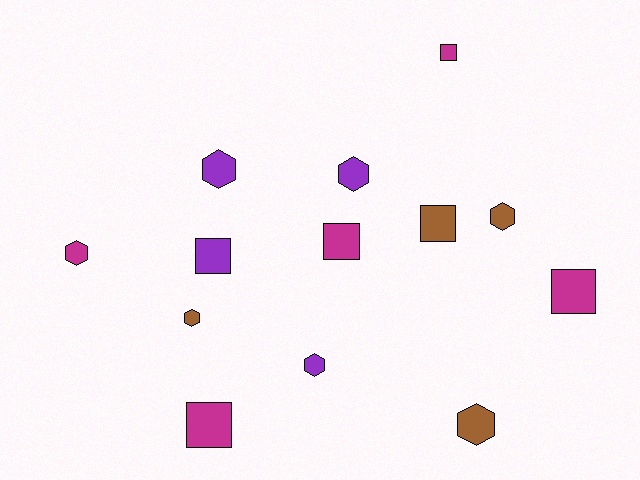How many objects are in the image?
There are 13 objects.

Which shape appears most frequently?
Hexagon, with 7 objects.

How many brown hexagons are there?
There are 3 brown hexagons.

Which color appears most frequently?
Magenta, with 5 objects.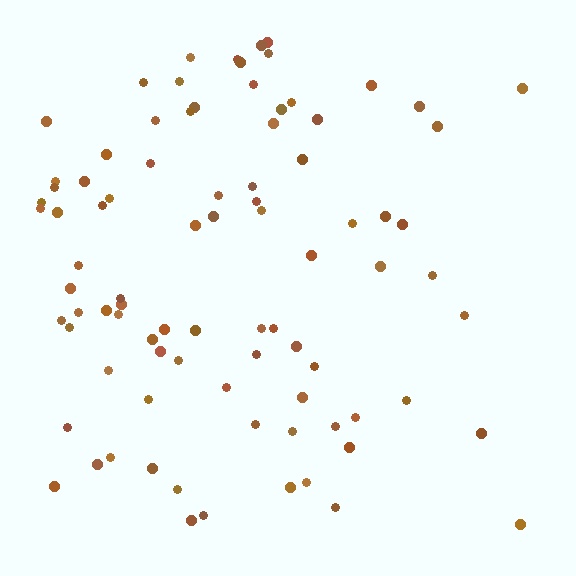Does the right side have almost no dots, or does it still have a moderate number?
Still a moderate number, just noticeably fewer than the left.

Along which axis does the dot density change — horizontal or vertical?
Horizontal.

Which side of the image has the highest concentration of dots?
The left.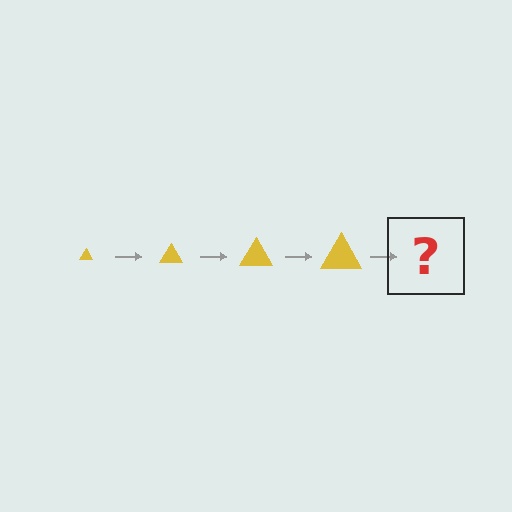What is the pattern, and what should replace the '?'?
The pattern is that the triangle gets progressively larger each step. The '?' should be a yellow triangle, larger than the previous one.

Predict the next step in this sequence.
The next step is a yellow triangle, larger than the previous one.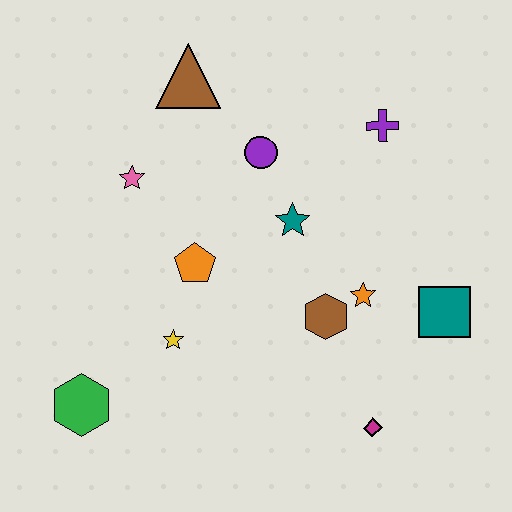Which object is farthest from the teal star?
The green hexagon is farthest from the teal star.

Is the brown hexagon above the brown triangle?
No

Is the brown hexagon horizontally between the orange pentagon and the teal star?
No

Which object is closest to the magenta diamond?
The brown hexagon is closest to the magenta diamond.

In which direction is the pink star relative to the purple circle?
The pink star is to the left of the purple circle.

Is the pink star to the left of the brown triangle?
Yes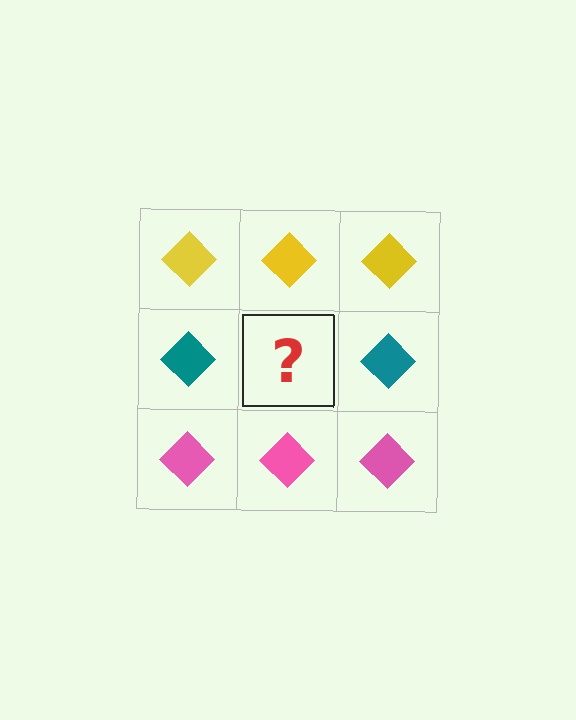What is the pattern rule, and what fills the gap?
The rule is that each row has a consistent color. The gap should be filled with a teal diamond.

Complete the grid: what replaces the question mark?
The question mark should be replaced with a teal diamond.